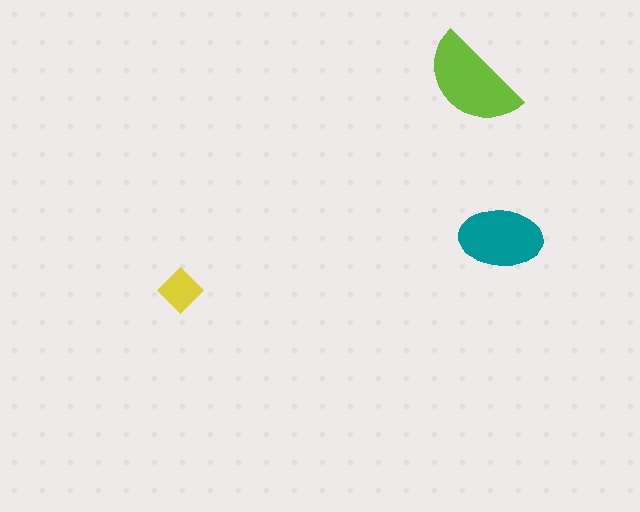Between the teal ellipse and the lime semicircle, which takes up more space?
The lime semicircle.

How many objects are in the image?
There are 3 objects in the image.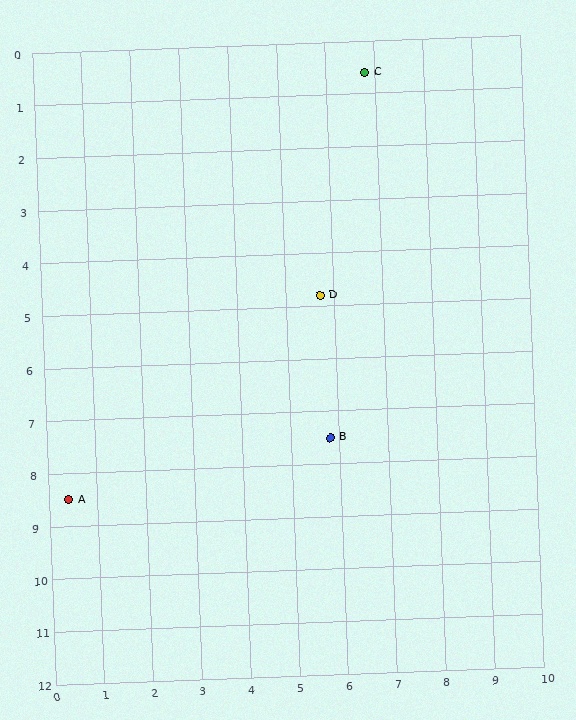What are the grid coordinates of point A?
Point A is at approximately (0.4, 8.5).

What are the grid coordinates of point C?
Point C is at approximately (6.8, 0.6).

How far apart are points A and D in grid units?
Points A and D are about 6.5 grid units apart.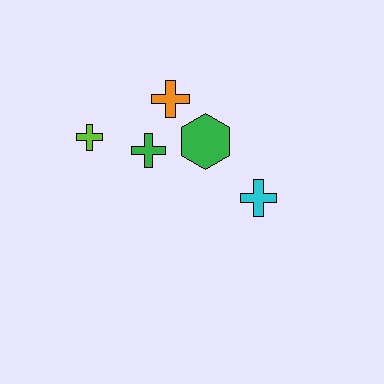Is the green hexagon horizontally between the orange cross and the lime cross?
No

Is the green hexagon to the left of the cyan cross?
Yes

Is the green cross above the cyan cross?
Yes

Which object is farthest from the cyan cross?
The lime cross is farthest from the cyan cross.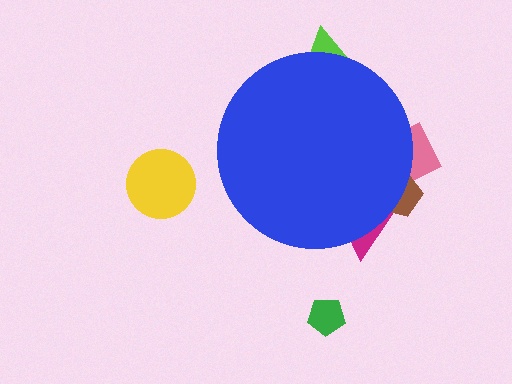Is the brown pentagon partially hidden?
Yes, the brown pentagon is partially hidden behind the blue circle.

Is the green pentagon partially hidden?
No, the green pentagon is fully visible.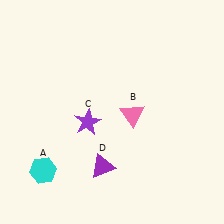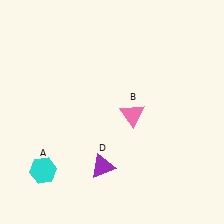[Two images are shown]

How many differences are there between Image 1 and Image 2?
There is 1 difference between the two images.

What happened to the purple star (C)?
The purple star (C) was removed in Image 2. It was in the bottom-left area of Image 1.